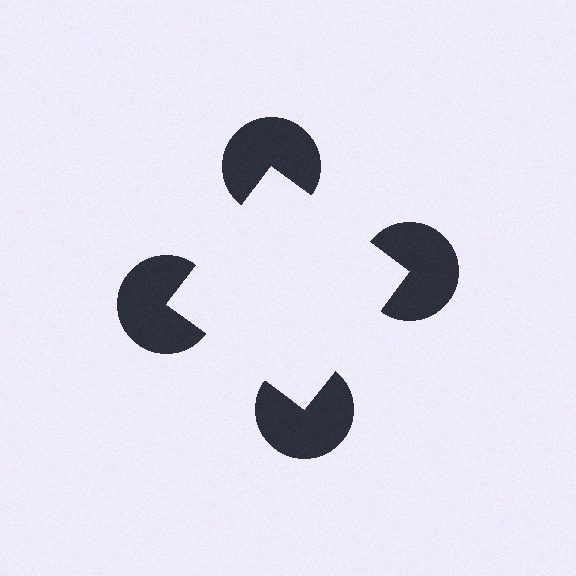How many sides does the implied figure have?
4 sides.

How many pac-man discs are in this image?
There are 4 — one at each vertex of the illusory square.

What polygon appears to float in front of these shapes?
An illusory square — its edges are inferred from the aligned wedge cuts in the pac-man discs, not physically drawn.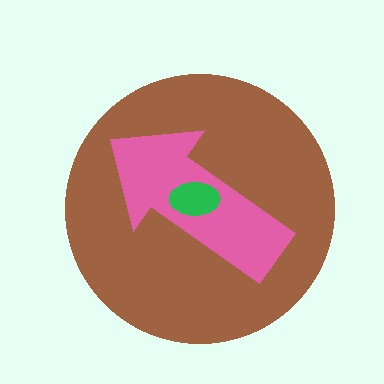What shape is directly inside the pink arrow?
The green ellipse.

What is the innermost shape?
The green ellipse.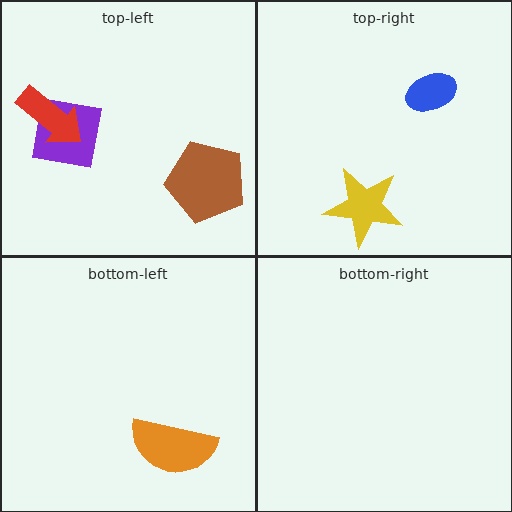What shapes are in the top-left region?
The purple square, the brown pentagon, the red arrow.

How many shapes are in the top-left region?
3.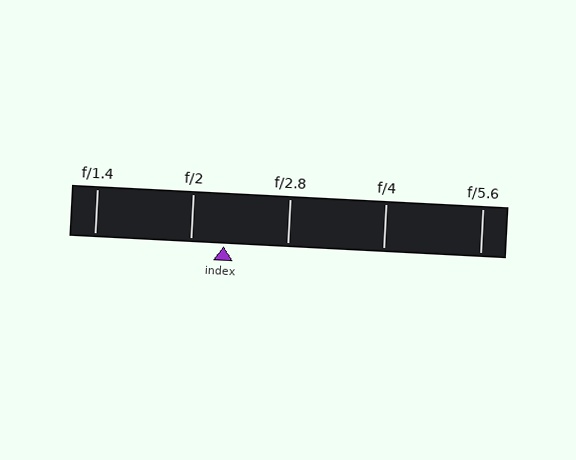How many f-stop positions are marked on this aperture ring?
There are 5 f-stop positions marked.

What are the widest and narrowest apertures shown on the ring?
The widest aperture shown is f/1.4 and the narrowest is f/5.6.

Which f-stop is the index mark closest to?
The index mark is closest to f/2.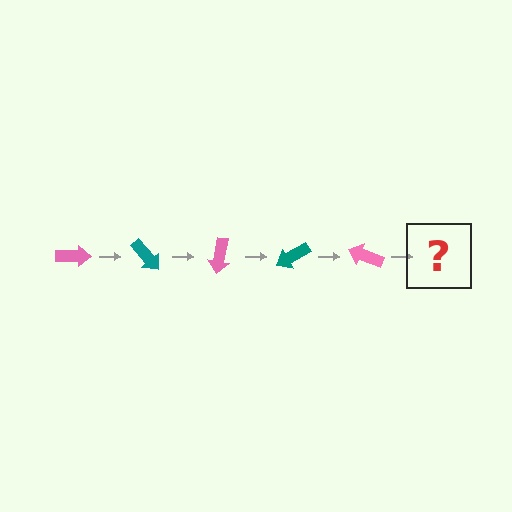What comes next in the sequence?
The next element should be a teal arrow, rotated 250 degrees from the start.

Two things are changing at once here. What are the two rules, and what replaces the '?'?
The two rules are that it rotates 50 degrees each step and the color cycles through pink and teal. The '?' should be a teal arrow, rotated 250 degrees from the start.